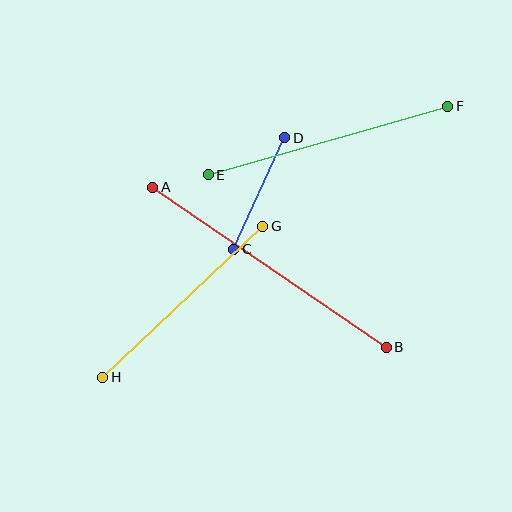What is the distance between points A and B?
The distance is approximately 283 pixels.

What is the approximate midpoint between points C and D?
The midpoint is at approximately (259, 193) pixels.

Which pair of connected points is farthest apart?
Points A and B are farthest apart.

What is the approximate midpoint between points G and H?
The midpoint is at approximately (183, 302) pixels.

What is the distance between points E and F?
The distance is approximately 249 pixels.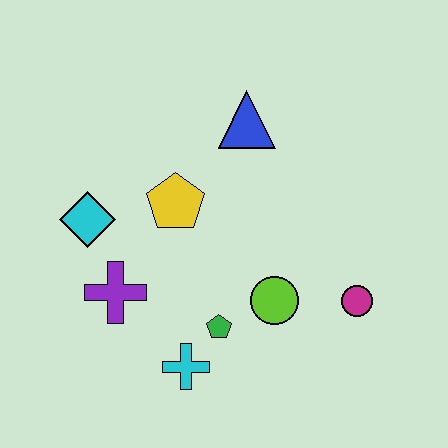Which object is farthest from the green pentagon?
The blue triangle is farthest from the green pentagon.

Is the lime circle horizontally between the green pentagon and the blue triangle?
No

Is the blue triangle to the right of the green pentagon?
Yes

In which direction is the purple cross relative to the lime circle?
The purple cross is to the left of the lime circle.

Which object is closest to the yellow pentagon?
The cyan diamond is closest to the yellow pentagon.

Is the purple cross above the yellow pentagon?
No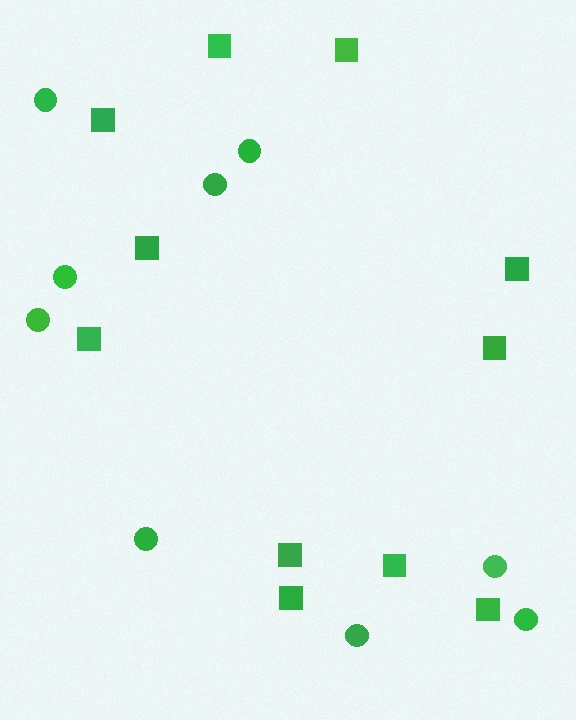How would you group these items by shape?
There are 2 groups: one group of circles (9) and one group of squares (11).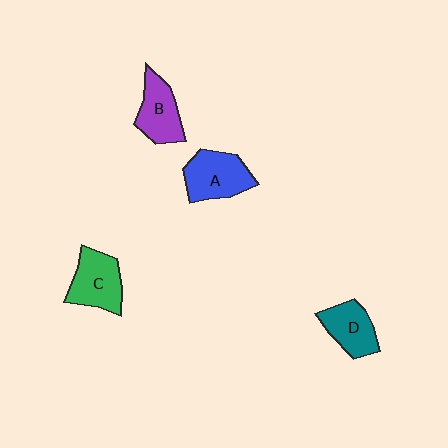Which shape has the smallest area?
Shape D (teal).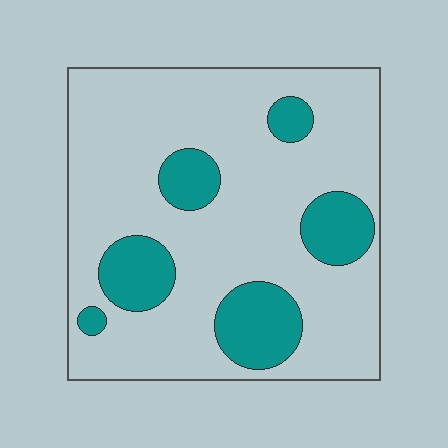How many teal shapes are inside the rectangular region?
6.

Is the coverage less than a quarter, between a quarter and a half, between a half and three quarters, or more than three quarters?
Less than a quarter.